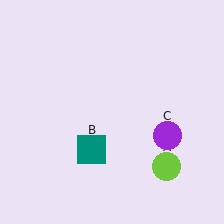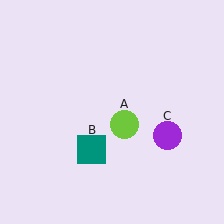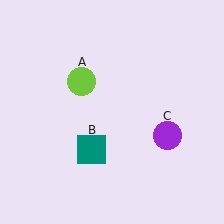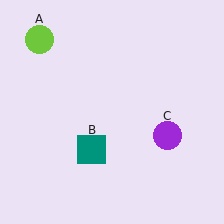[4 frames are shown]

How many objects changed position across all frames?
1 object changed position: lime circle (object A).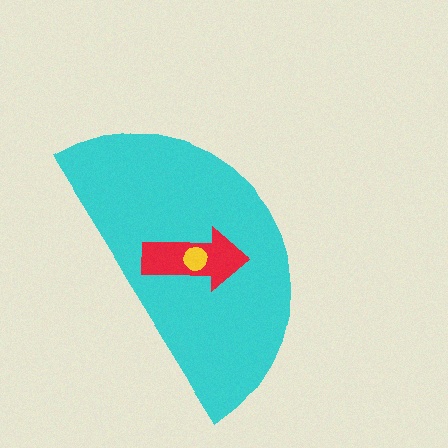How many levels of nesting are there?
3.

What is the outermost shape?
The cyan semicircle.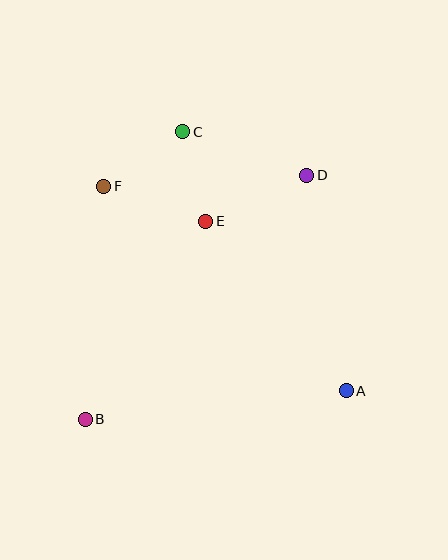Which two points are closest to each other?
Points C and E are closest to each other.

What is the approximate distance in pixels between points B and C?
The distance between B and C is approximately 304 pixels.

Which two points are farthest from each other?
Points B and D are farthest from each other.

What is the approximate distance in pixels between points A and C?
The distance between A and C is approximately 307 pixels.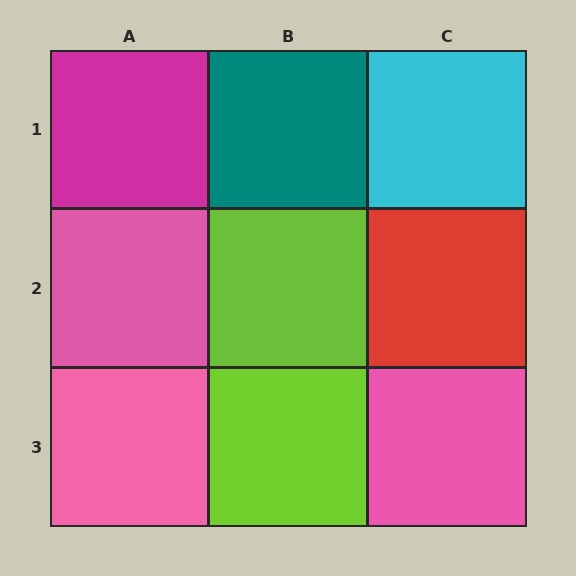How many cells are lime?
2 cells are lime.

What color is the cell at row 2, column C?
Red.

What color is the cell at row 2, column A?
Pink.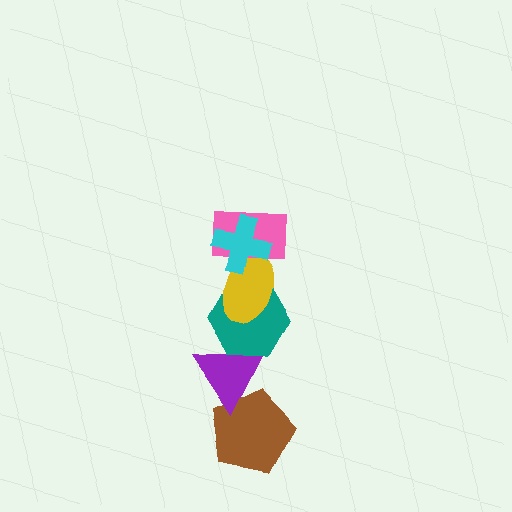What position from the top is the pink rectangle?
The pink rectangle is 2nd from the top.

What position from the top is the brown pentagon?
The brown pentagon is 6th from the top.